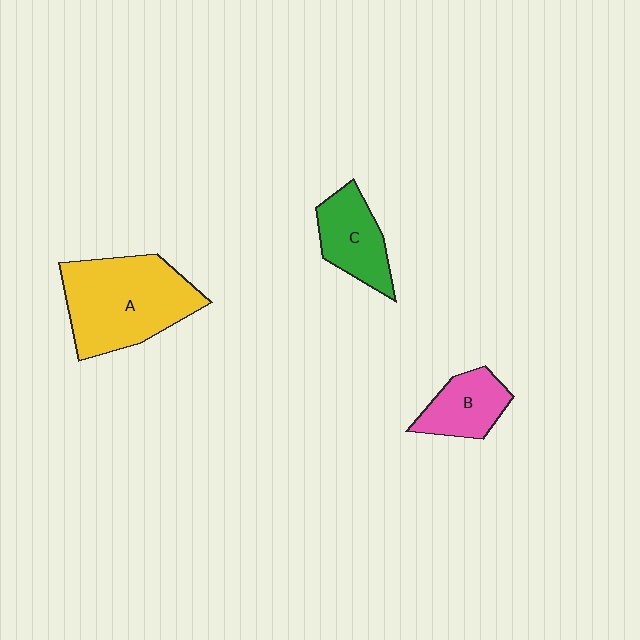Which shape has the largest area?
Shape A (yellow).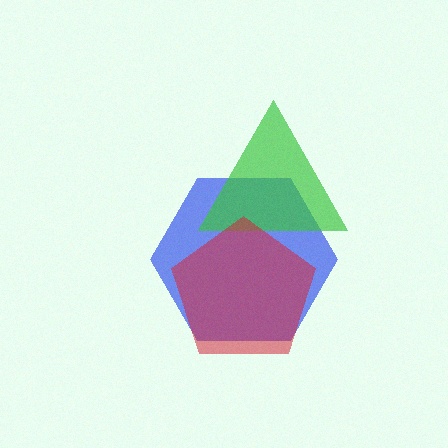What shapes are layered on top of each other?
The layered shapes are: a blue hexagon, a green triangle, a red pentagon.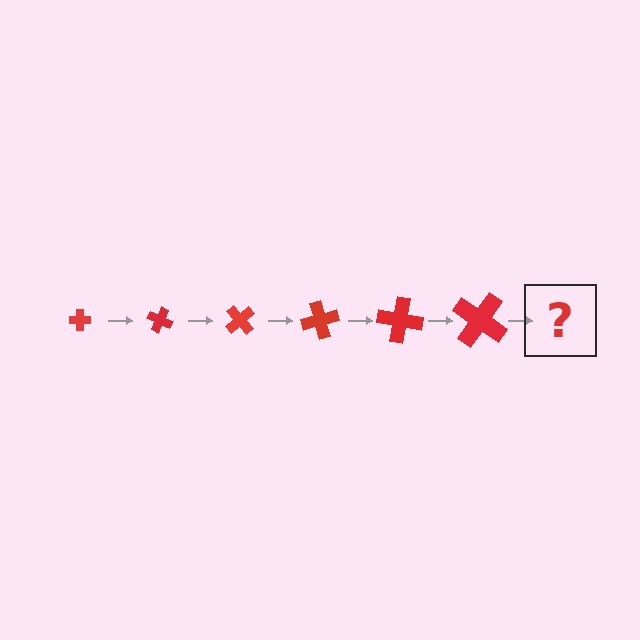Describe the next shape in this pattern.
It should be a cross, larger than the previous one and rotated 150 degrees from the start.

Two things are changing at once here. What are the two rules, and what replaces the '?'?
The two rules are that the cross grows larger each step and it rotates 25 degrees each step. The '?' should be a cross, larger than the previous one and rotated 150 degrees from the start.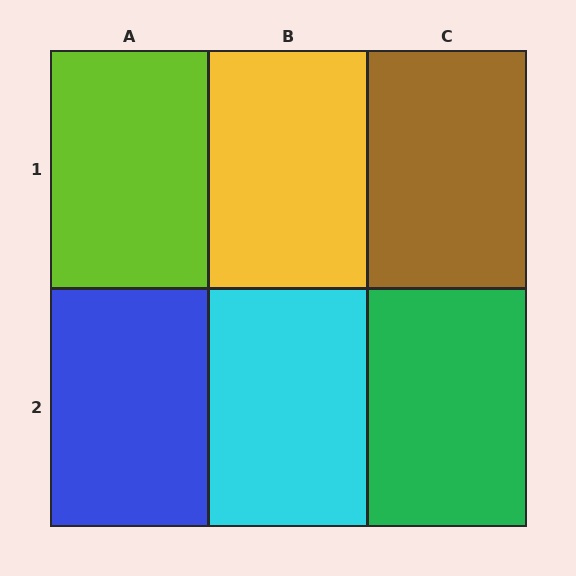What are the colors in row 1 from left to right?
Lime, yellow, brown.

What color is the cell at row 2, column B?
Cyan.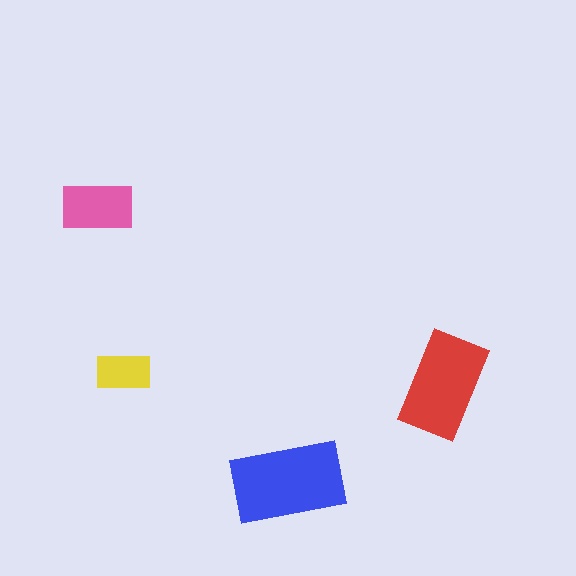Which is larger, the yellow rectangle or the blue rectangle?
The blue one.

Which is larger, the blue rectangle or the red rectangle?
The blue one.